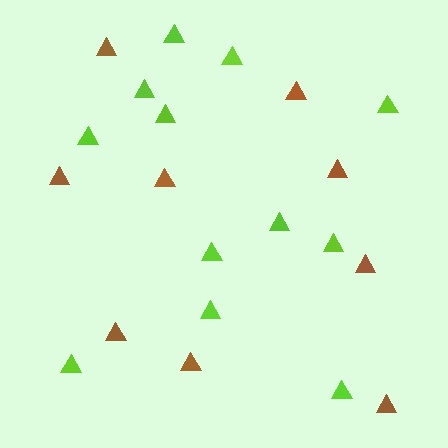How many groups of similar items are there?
There are 2 groups: one group of brown triangles (9) and one group of lime triangles (12).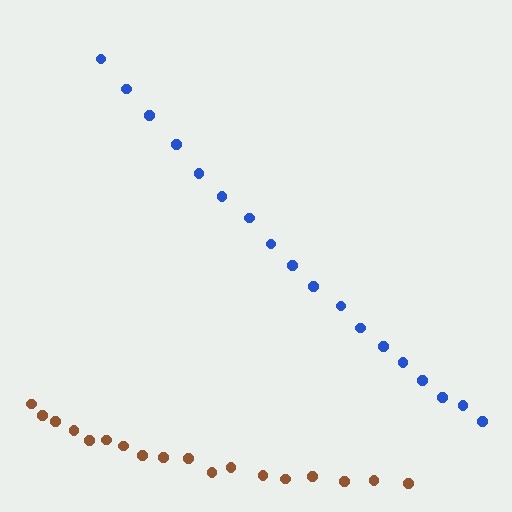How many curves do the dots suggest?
There are 2 distinct paths.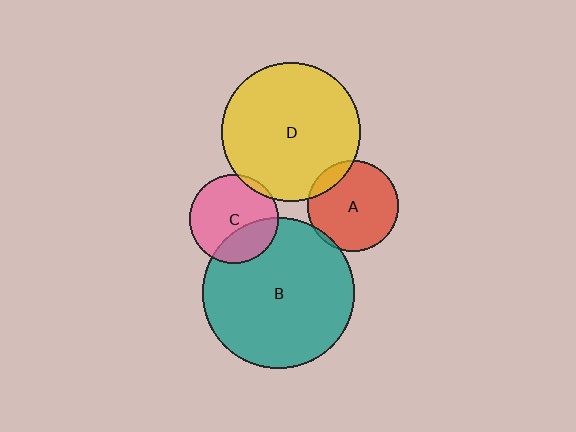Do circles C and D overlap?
Yes.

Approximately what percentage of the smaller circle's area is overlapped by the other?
Approximately 5%.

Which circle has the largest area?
Circle B (teal).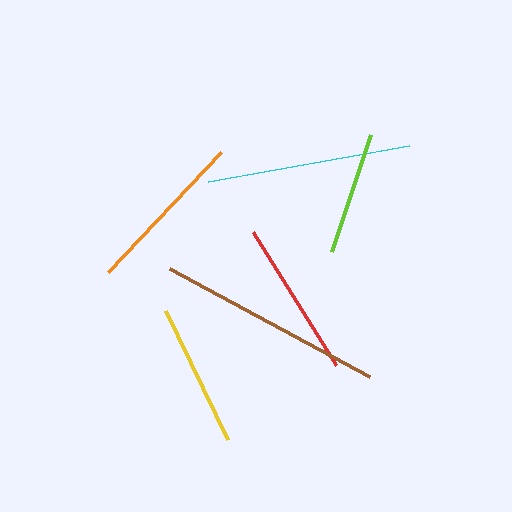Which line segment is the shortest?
The lime line is the shortest at approximately 123 pixels.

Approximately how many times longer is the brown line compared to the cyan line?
The brown line is approximately 1.1 times the length of the cyan line.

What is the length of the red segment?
The red segment is approximately 156 pixels long.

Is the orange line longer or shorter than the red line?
The orange line is longer than the red line.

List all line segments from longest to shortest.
From longest to shortest: brown, cyan, orange, red, yellow, lime.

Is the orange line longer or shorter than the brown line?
The brown line is longer than the orange line.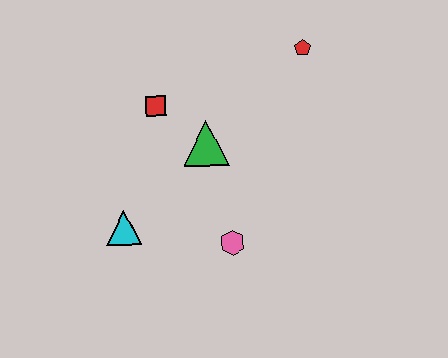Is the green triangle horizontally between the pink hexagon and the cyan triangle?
Yes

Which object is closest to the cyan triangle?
The pink hexagon is closest to the cyan triangle.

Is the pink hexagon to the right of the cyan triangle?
Yes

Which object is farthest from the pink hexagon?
The red pentagon is farthest from the pink hexagon.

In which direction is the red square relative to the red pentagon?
The red square is to the left of the red pentagon.